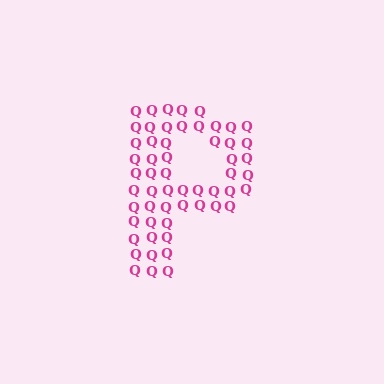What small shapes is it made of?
It is made of small letter Q's.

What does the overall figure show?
The overall figure shows the letter P.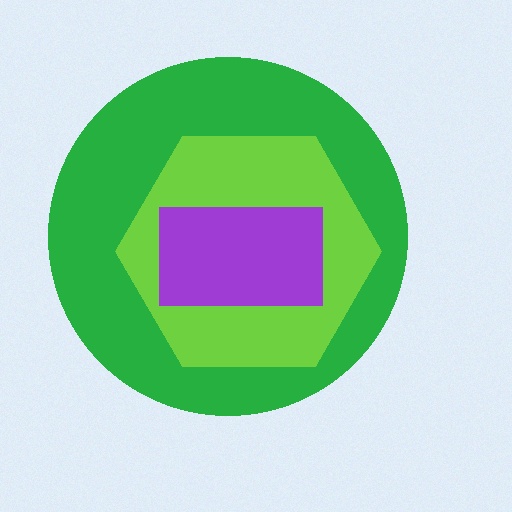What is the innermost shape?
The purple rectangle.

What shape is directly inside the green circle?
The lime hexagon.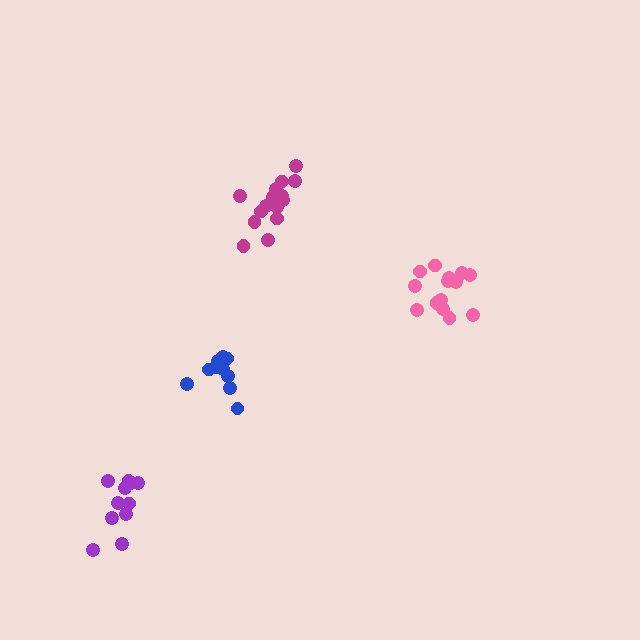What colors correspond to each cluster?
The clusters are colored: blue, magenta, pink, purple.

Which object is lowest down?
The purple cluster is bottommost.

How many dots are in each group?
Group 1: 10 dots, Group 2: 15 dots, Group 3: 14 dots, Group 4: 12 dots (51 total).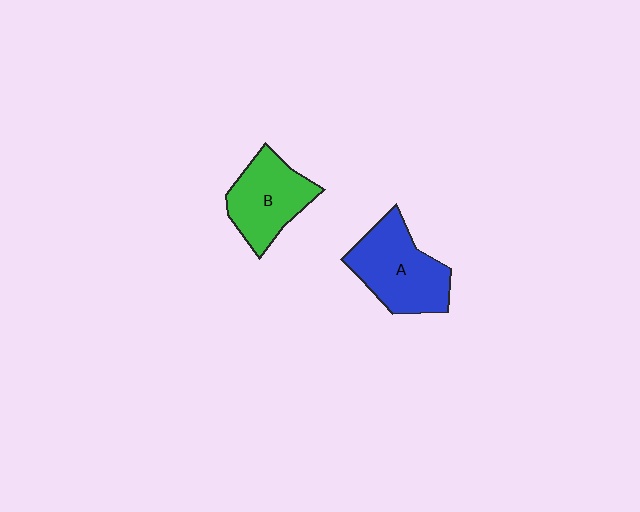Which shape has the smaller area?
Shape B (green).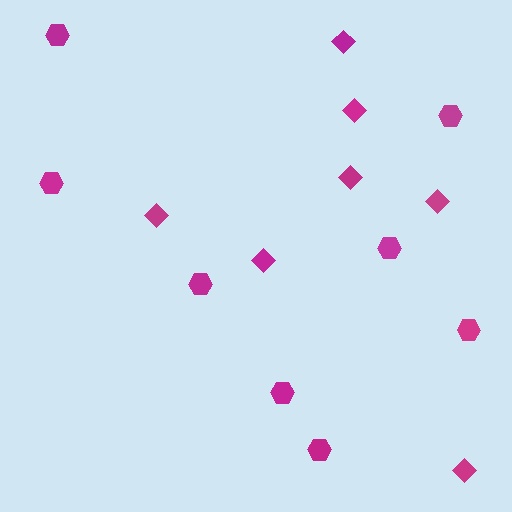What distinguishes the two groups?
There are 2 groups: one group of hexagons (8) and one group of diamonds (7).